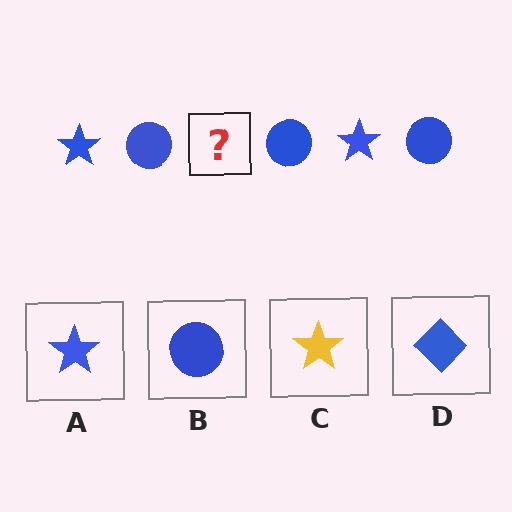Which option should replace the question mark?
Option A.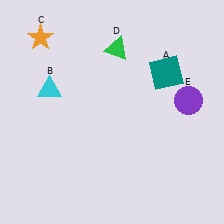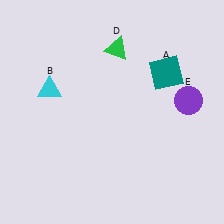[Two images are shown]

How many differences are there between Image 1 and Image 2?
There is 1 difference between the two images.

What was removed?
The orange star (C) was removed in Image 2.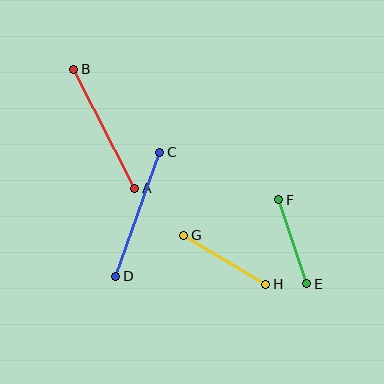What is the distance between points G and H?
The distance is approximately 95 pixels.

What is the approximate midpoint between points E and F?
The midpoint is at approximately (293, 242) pixels.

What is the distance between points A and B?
The distance is approximately 134 pixels.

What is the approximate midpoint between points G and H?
The midpoint is at approximately (225, 260) pixels.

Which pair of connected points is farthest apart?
Points A and B are farthest apart.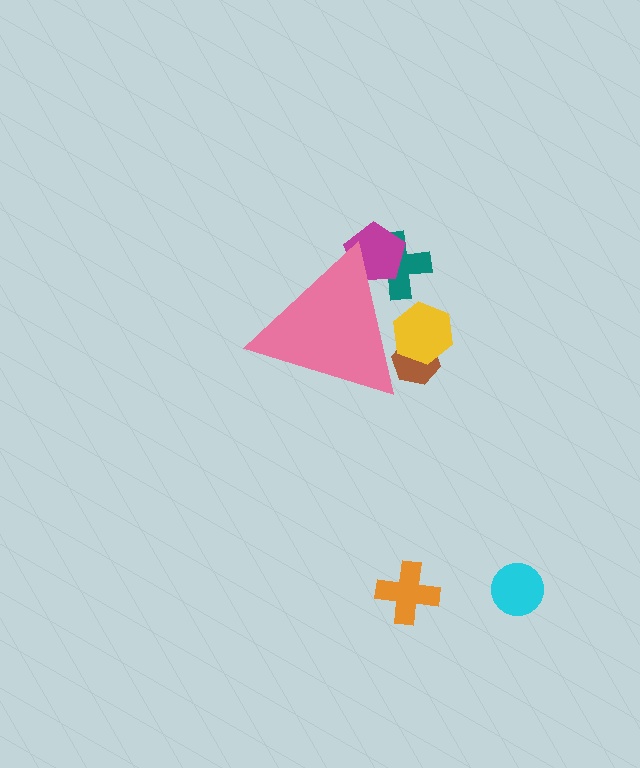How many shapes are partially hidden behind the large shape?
4 shapes are partially hidden.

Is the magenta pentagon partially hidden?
Yes, the magenta pentagon is partially hidden behind the pink triangle.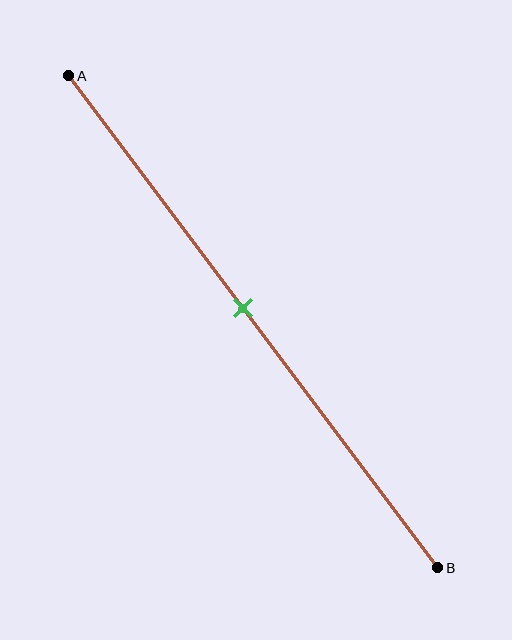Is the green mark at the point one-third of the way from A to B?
No, the mark is at about 45% from A, not at the 33% one-third point.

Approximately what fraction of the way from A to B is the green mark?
The green mark is approximately 45% of the way from A to B.